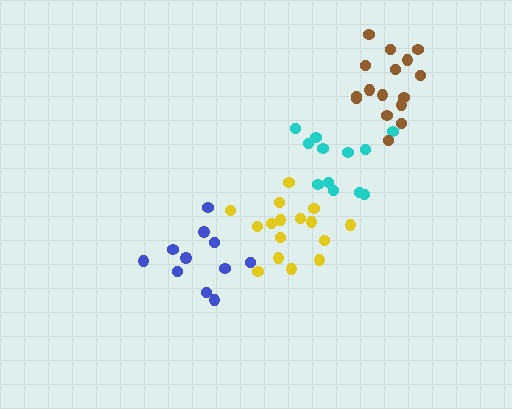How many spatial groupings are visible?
There are 4 spatial groupings.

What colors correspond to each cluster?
The clusters are colored: blue, cyan, yellow, brown.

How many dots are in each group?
Group 1: 11 dots, Group 2: 12 dots, Group 3: 16 dots, Group 4: 16 dots (55 total).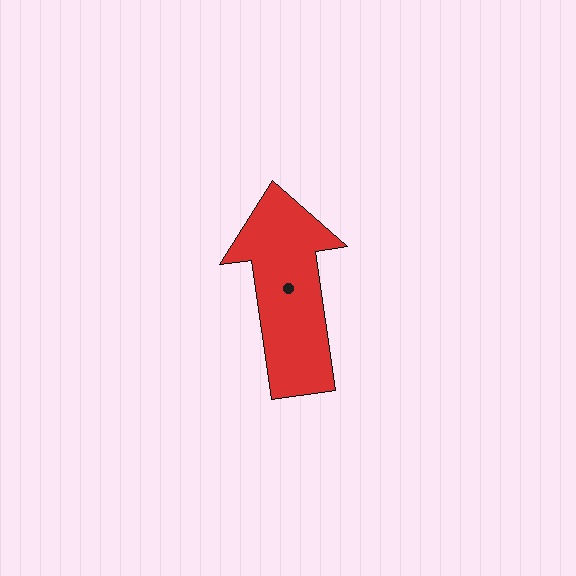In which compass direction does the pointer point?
North.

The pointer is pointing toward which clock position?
Roughly 12 o'clock.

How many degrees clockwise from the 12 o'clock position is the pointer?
Approximately 352 degrees.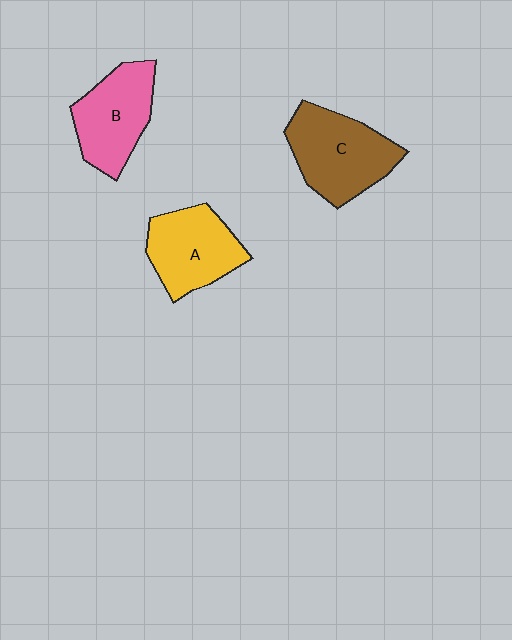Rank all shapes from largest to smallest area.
From largest to smallest: C (brown), A (yellow), B (pink).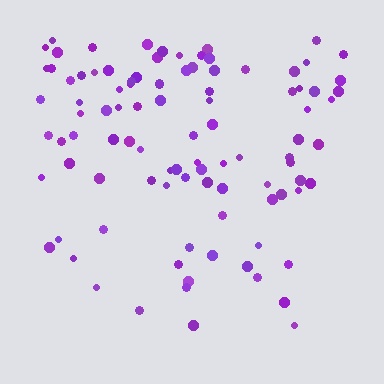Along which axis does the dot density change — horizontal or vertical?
Vertical.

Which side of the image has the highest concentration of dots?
The top.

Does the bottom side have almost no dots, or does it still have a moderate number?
Still a moderate number, just noticeably fewer than the top.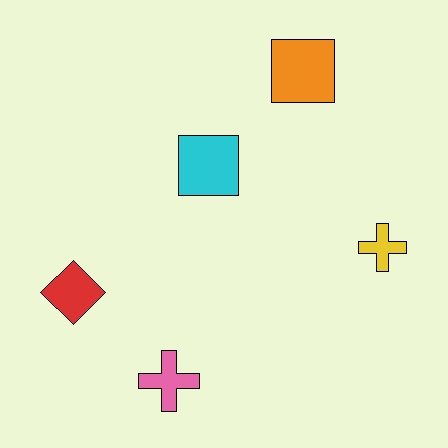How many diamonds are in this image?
There is 1 diamond.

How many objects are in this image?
There are 5 objects.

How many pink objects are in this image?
There is 1 pink object.